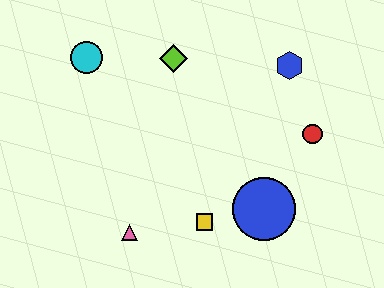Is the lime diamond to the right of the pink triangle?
Yes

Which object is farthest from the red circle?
The cyan circle is farthest from the red circle.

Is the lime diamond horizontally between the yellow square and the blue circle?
No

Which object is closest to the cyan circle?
The lime diamond is closest to the cyan circle.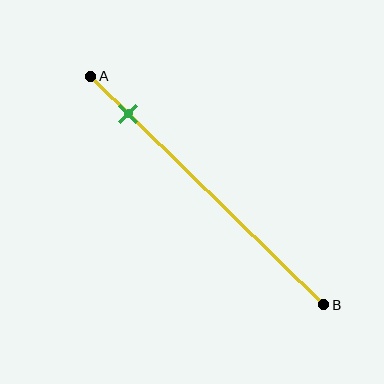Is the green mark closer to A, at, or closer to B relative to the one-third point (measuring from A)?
The green mark is closer to point A than the one-third point of segment AB.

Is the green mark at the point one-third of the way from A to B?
No, the mark is at about 15% from A, not at the 33% one-third point.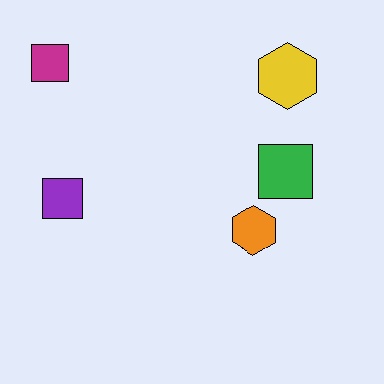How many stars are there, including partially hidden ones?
There are no stars.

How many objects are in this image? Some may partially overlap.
There are 5 objects.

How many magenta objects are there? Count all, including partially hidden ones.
There is 1 magenta object.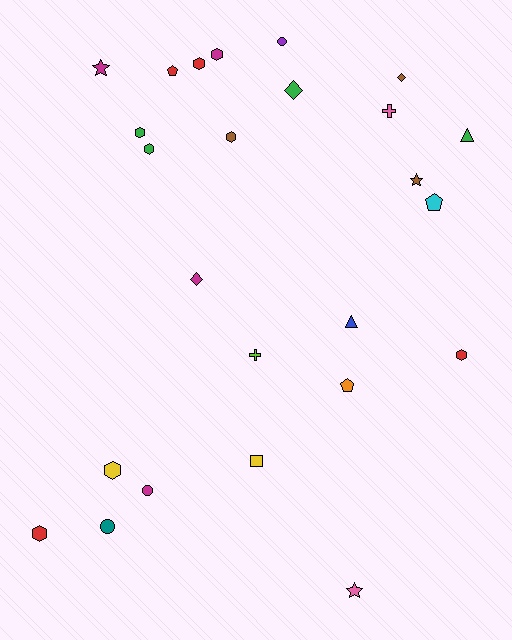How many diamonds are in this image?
There are 3 diamonds.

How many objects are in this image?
There are 25 objects.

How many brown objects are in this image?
There are 3 brown objects.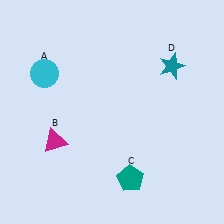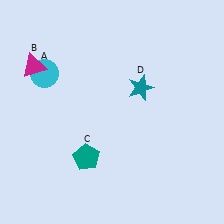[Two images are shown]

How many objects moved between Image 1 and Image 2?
3 objects moved between the two images.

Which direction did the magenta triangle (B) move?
The magenta triangle (B) moved up.